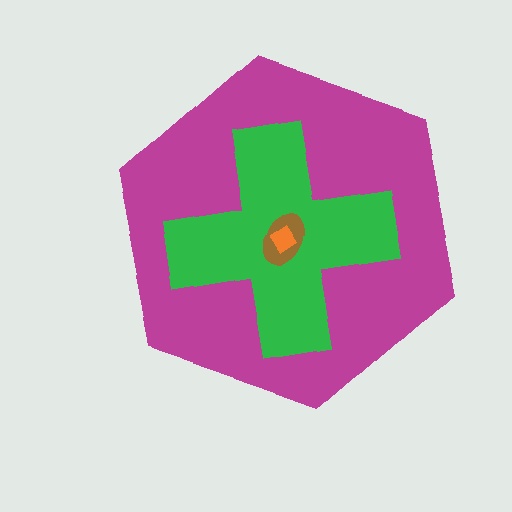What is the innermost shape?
The orange diamond.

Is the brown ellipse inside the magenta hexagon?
Yes.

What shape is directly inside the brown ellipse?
The orange diamond.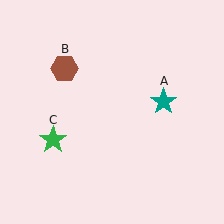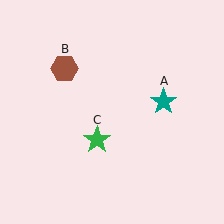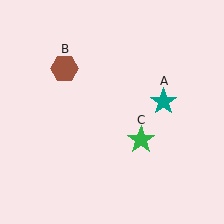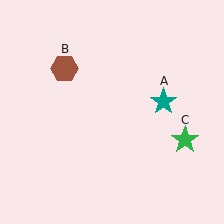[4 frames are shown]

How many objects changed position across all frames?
1 object changed position: green star (object C).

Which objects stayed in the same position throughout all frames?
Teal star (object A) and brown hexagon (object B) remained stationary.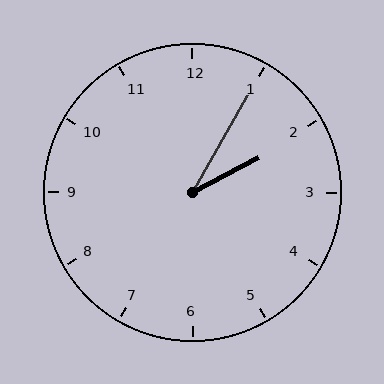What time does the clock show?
2:05.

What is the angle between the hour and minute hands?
Approximately 32 degrees.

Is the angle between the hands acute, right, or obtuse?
It is acute.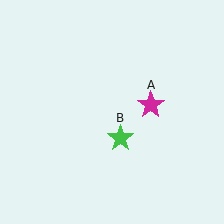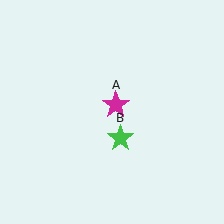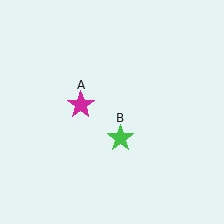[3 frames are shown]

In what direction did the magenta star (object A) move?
The magenta star (object A) moved left.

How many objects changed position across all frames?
1 object changed position: magenta star (object A).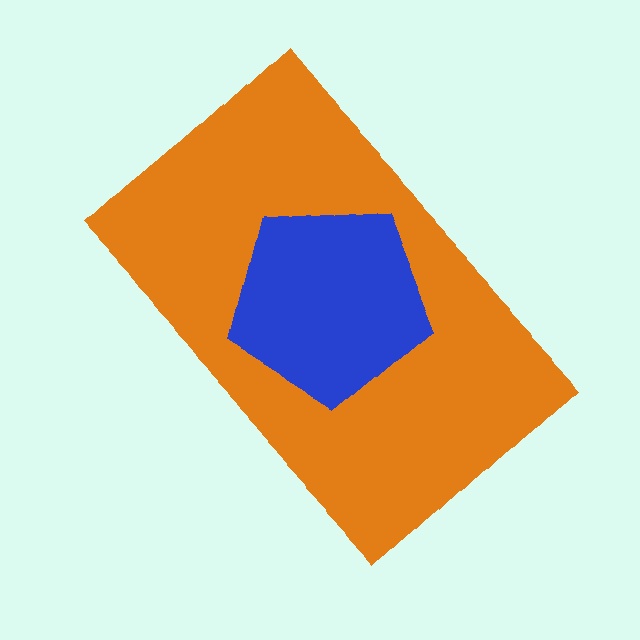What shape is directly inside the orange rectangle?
The blue pentagon.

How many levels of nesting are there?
2.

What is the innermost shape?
The blue pentagon.